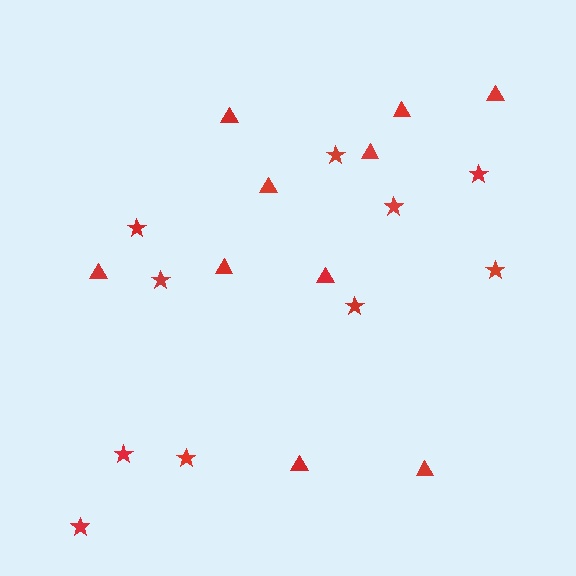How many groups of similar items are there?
There are 2 groups: one group of triangles (10) and one group of stars (10).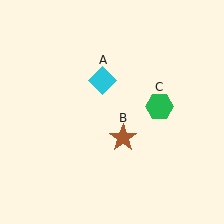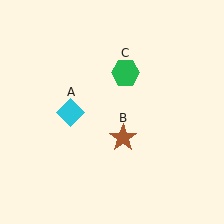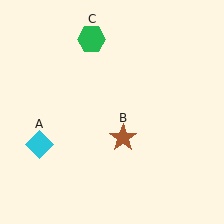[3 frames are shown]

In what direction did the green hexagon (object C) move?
The green hexagon (object C) moved up and to the left.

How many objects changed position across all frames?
2 objects changed position: cyan diamond (object A), green hexagon (object C).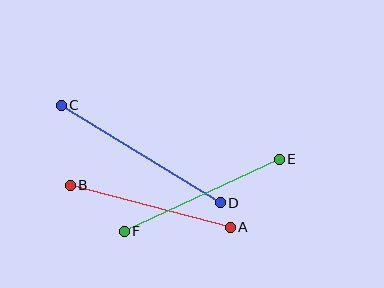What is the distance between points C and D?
The distance is approximately 186 pixels.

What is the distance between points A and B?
The distance is approximately 165 pixels.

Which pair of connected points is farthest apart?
Points C and D are farthest apart.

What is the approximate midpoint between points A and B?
The midpoint is at approximately (150, 206) pixels.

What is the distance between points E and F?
The distance is approximately 171 pixels.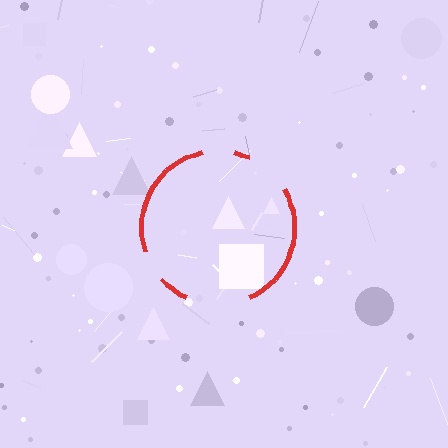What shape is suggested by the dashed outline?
The dashed outline suggests a circle.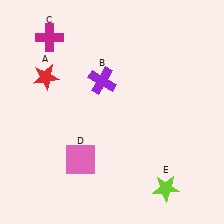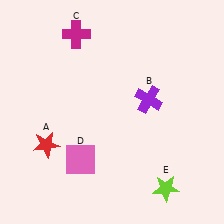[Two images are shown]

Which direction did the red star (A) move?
The red star (A) moved down.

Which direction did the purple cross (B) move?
The purple cross (B) moved right.